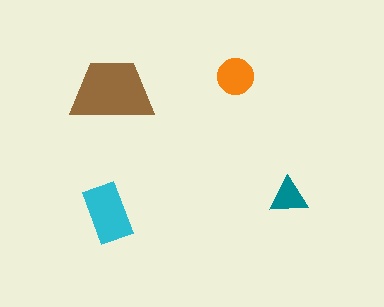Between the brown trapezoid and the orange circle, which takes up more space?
The brown trapezoid.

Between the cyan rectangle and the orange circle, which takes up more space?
The cyan rectangle.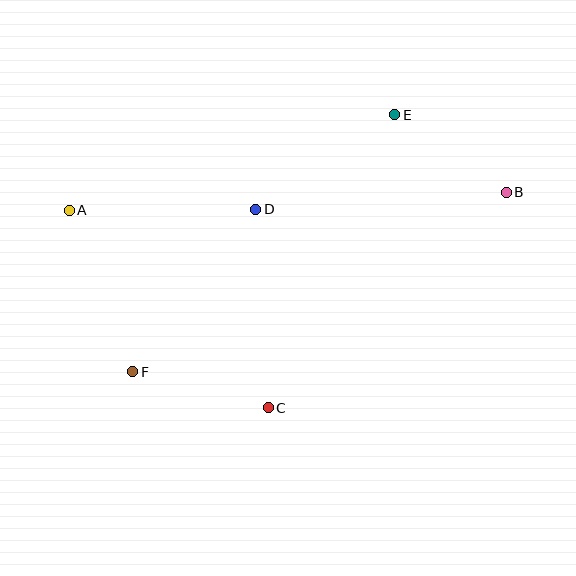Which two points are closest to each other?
Points B and E are closest to each other.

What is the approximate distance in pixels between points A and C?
The distance between A and C is approximately 280 pixels.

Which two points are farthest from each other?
Points A and B are farthest from each other.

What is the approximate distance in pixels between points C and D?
The distance between C and D is approximately 199 pixels.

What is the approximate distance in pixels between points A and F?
The distance between A and F is approximately 173 pixels.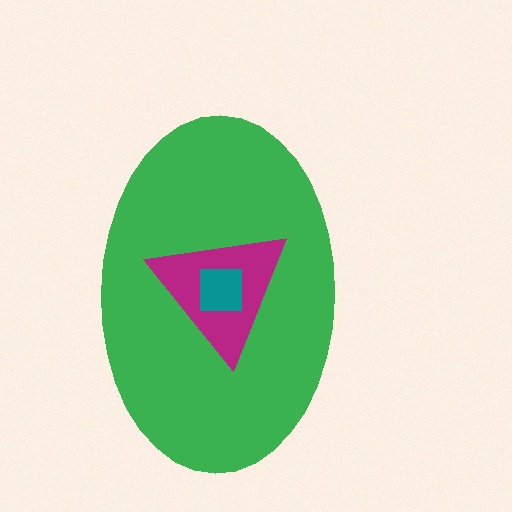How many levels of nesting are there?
3.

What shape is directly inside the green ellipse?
The magenta triangle.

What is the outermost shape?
The green ellipse.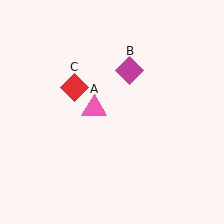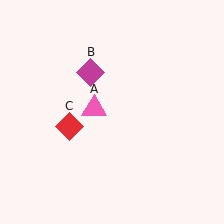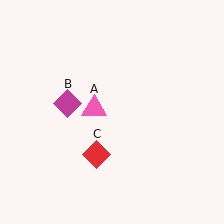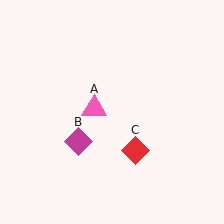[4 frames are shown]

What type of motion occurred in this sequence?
The magenta diamond (object B), red diamond (object C) rotated counterclockwise around the center of the scene.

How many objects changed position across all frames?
2 objects changed position: magenta diamond (object B), red diamond (object C).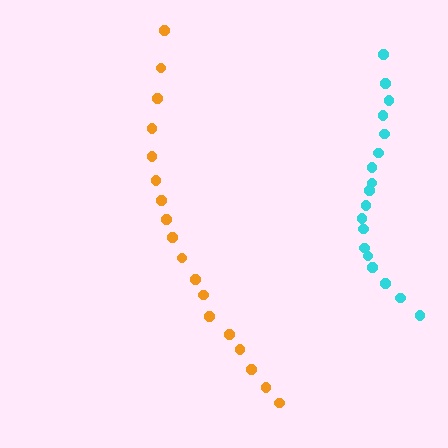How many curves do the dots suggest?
There are 2 distinct paths.